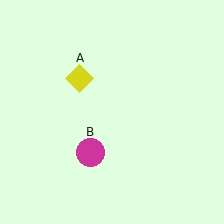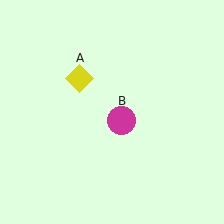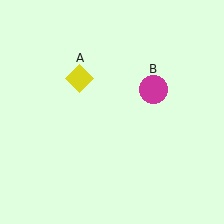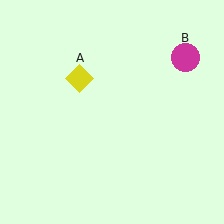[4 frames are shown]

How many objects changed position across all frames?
1 object changed position: magenta circle (object B).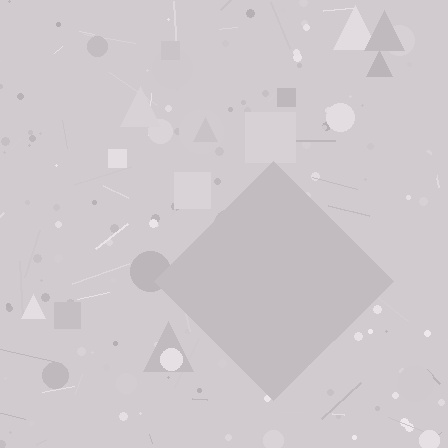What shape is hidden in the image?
A diamond is hidden in the image.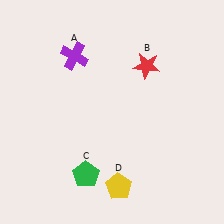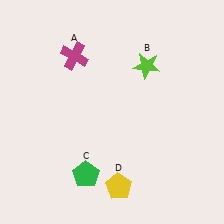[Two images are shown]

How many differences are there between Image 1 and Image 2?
There are 2 differences between the two images.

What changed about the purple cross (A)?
In Image 1, A is purple. In Image 2, it changed to magenta.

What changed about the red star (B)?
In Image 1, B is red. In Image 2, it changed to lime.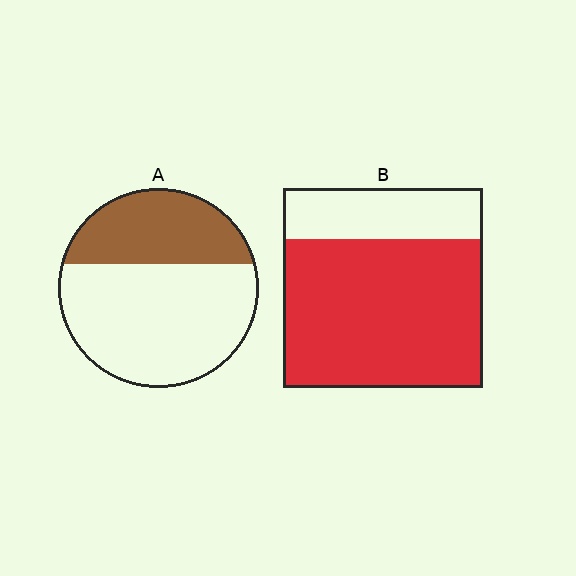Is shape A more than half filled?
No.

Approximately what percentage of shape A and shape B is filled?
A is approximately 35% and B is approximately 75%.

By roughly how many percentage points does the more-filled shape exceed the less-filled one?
By roughly 40 percentage points (B over A).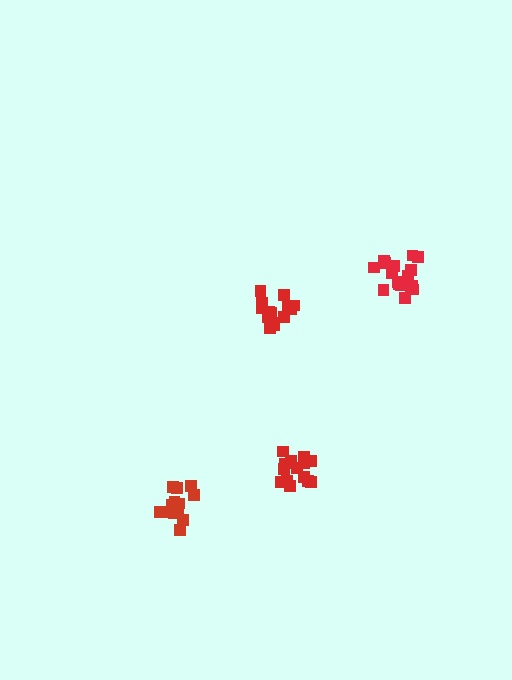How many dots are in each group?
Group 1: 14 dots, Group 2: 19 dots, Group 3: 15 dots, Group 4: 14 dots (62 total).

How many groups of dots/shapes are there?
There are 4 groups.